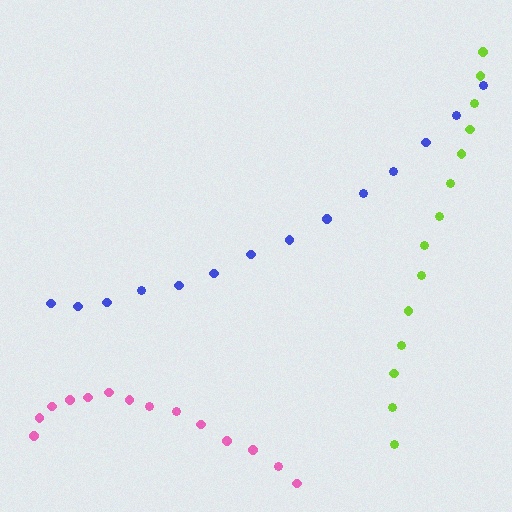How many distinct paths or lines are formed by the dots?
There are 3 distinct paths.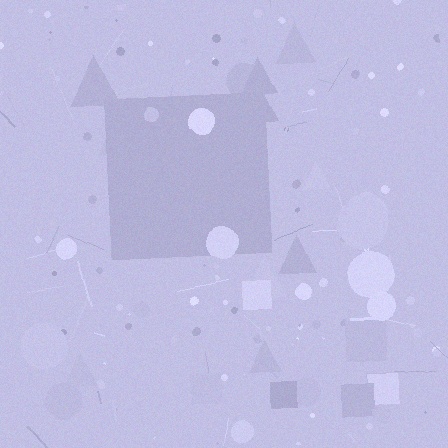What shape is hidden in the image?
A square is hidden in the image.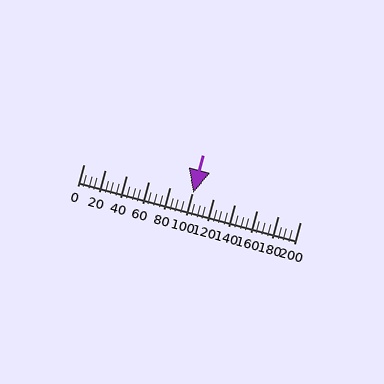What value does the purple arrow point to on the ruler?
The purple arrow points to approximately 101.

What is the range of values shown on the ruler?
The ruler shows values from 0 to 200.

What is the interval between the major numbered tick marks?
The major tick marks are spaced 20 units apart.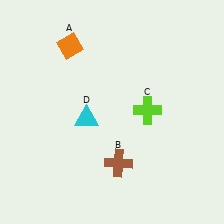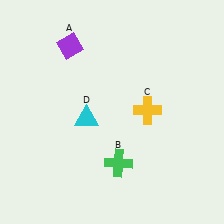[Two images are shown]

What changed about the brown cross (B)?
In Image 1, B is brown. In Image 2, it changed to green.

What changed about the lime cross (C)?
In Image 1, C is lime. In Image 2, it changed to yellow.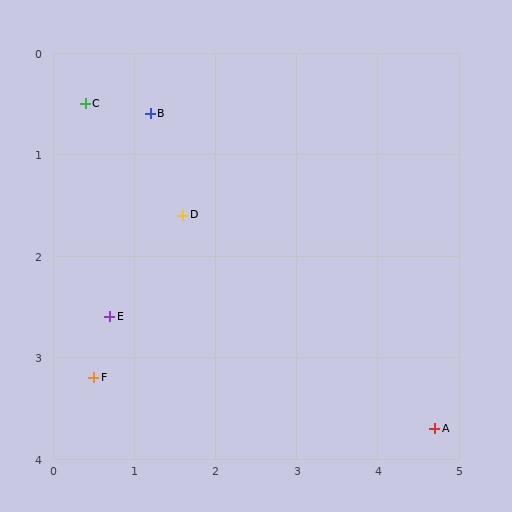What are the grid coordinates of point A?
Point A is at approximately (4.7, 3.7).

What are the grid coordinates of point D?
Point D is at approximately (1.6, 1.6).